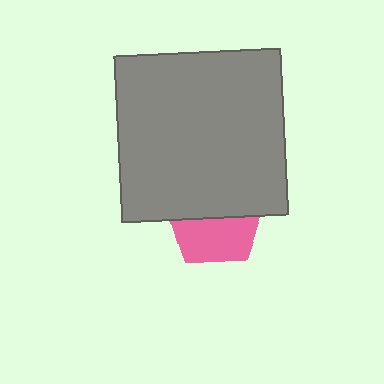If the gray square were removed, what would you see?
You would see the complete pink pentagon.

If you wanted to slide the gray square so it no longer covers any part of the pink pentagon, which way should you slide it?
Slide it up — that is the most direct way to separate the two shapes.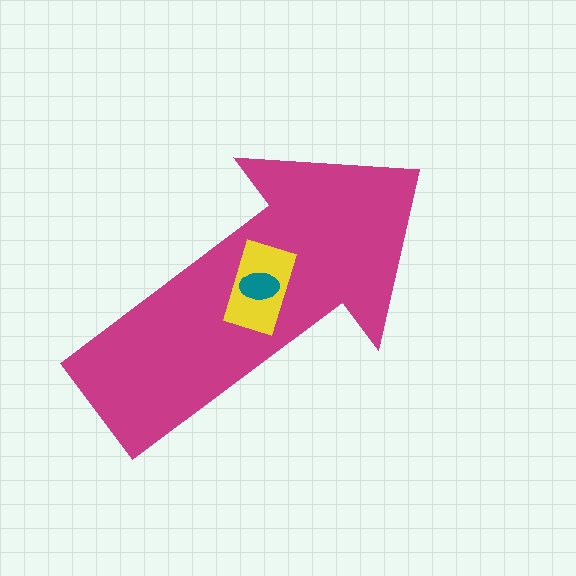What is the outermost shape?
The magenta arrow.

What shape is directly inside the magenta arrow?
The yellow rectangle.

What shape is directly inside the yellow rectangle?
The teal ellipse.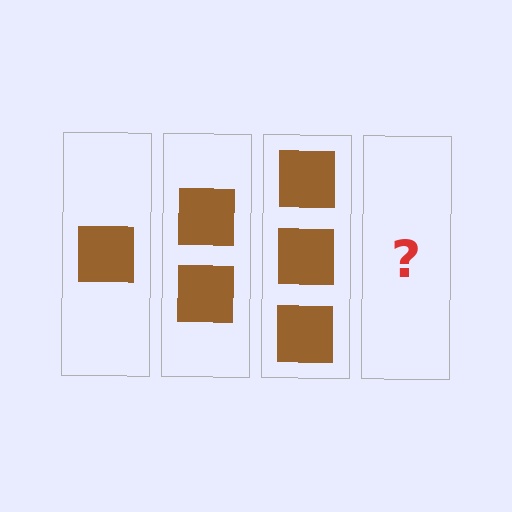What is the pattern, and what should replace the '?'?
The pattern is that each step adds one more square. The '?' should be 4 squares.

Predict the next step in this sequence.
The next step is 4 squares.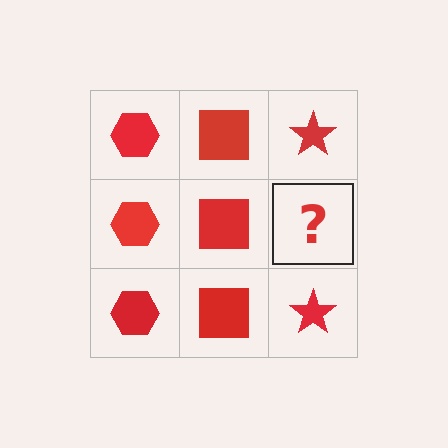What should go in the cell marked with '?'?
The missing cell should contain a red star.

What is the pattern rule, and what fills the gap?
The rule is that each column has a consistent shape. The gap should be filled with a red star.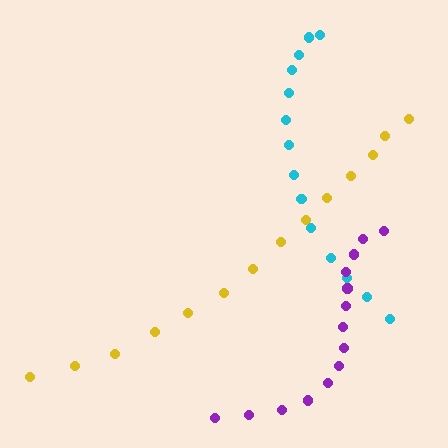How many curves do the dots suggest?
There are 3 distinct paths.